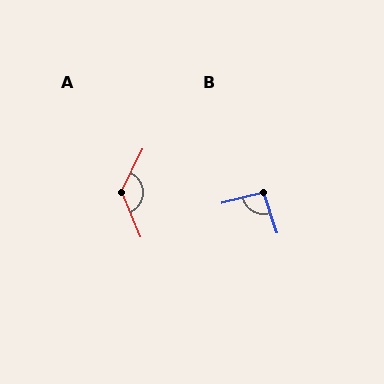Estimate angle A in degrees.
Approximately 131 degrees.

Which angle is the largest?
A, at approximately 131 degrees.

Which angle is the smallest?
B, at approximately 95 degrees.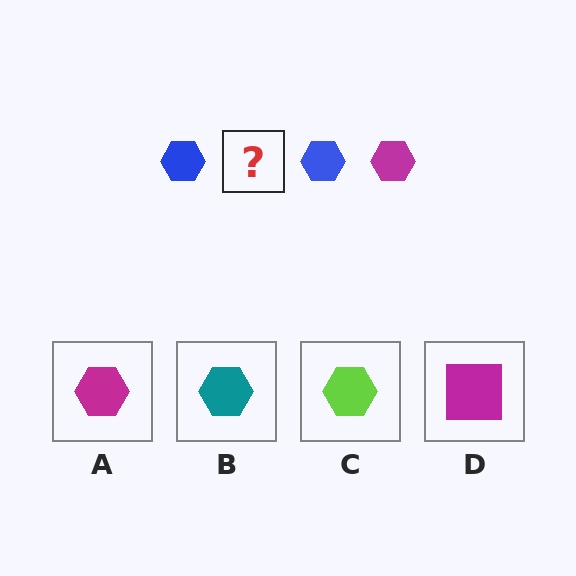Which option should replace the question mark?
Option A.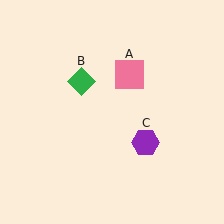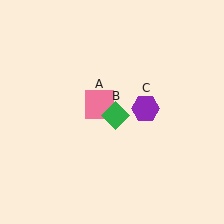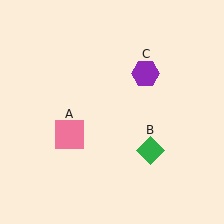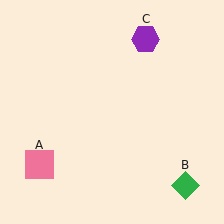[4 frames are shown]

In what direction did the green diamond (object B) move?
The green diamond (object B) moved down and to the right.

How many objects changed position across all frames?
3 objects changed position: pink square (object A), green diamond (object B), purple hexagon (object C).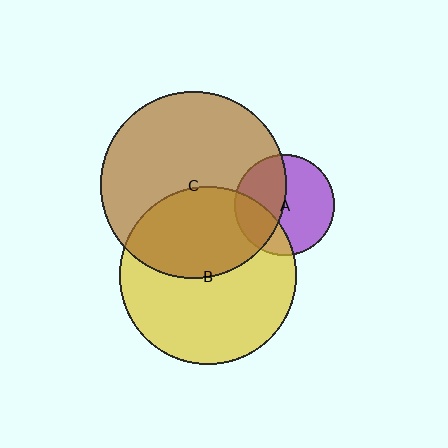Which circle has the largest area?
Circle C (brown).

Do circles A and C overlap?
Yes.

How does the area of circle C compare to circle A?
Approximately 3.5 times.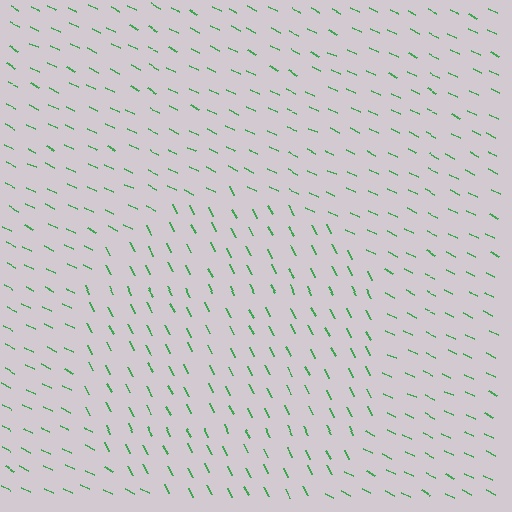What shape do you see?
I see a circle.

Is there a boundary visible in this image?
Yes, there is a texture boundary formed by a change in line orientation.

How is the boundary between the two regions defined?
The boundary is defined purely by a change in line orientation (approximately 37 degrees difference). All lines are the same color and thickness.